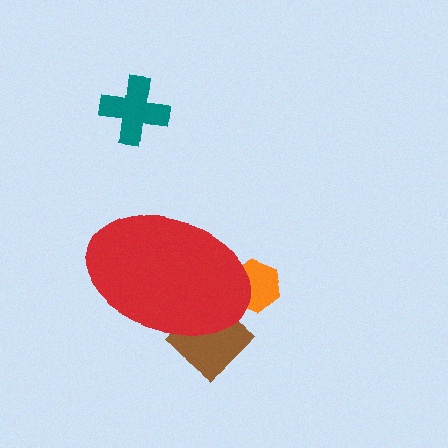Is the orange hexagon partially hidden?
Yes, the orange hexagon is partially hidden behind the red ellipse.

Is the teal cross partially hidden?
No, the teal cross is fully visible.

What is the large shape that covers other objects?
A red ellipse.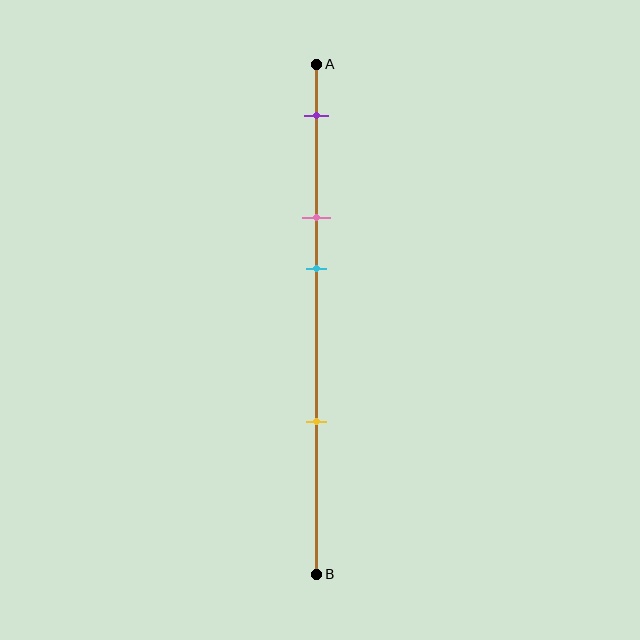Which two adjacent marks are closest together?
The pink and cyan marks are the closest adjacent pair.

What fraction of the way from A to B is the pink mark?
The pink mark is approximately 30% (0.3) of the way from A to B.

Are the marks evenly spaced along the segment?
No, the marks are not evenly spaced.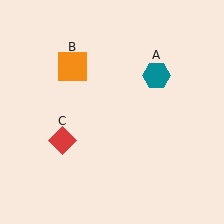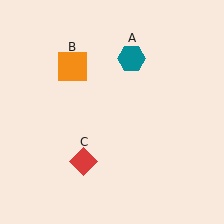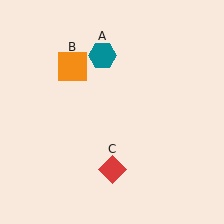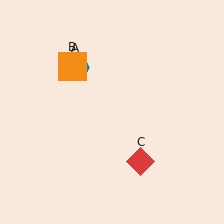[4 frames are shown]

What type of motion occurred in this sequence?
The teal hexagon (object A), red diamond (object C) rotated counterclockwise around the center of the scene.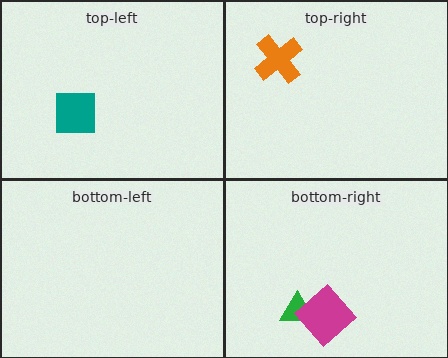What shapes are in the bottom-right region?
The green triangle, the magenta diamond.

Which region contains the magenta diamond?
The bottom-right region.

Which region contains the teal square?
The top-left region.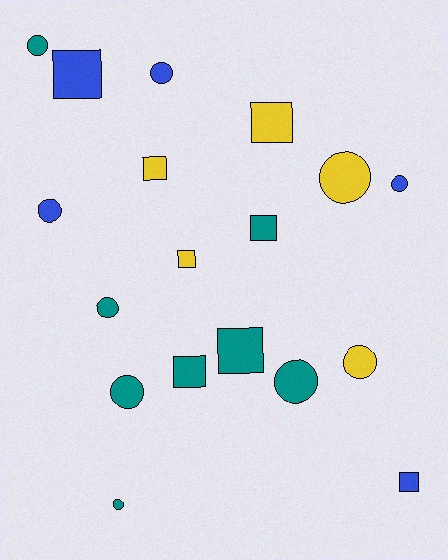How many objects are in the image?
There are 18 objects.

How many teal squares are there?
There are 3 teal squares.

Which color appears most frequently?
Teal, with 8 objects.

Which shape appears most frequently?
Circle, with 10 objects.